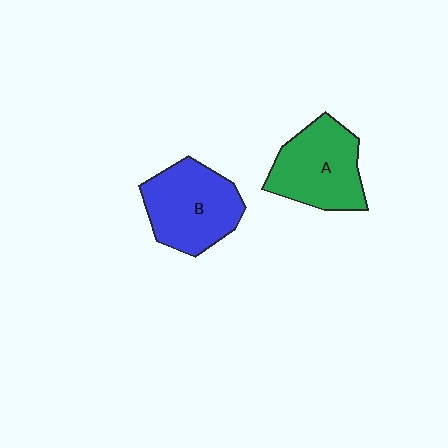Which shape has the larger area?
Shape B (blue).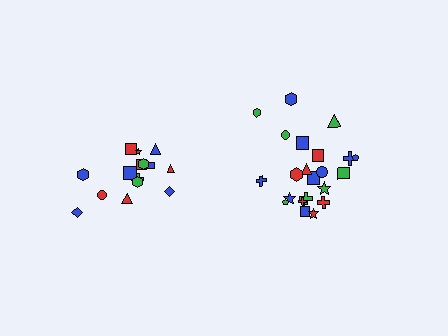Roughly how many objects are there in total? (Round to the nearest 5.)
Roughly 35 objects in total.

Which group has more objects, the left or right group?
The right group.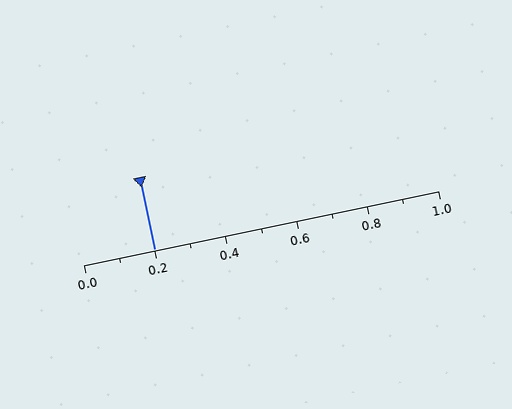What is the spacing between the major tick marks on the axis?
The major ticks are spaced 0.2 apart.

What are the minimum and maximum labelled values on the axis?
The axis runs from 0.0 to 1.0.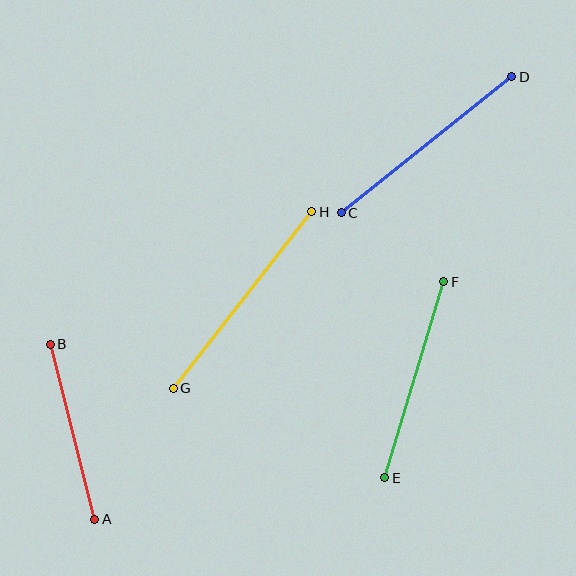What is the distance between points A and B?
The distance is approximately 181 pixels.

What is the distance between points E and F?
The distance is approximately 205 pixels.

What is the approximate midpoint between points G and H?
The midpoint is at approximately (242, 300) pixels.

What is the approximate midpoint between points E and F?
The midpoint is at approximately (414, 380) pixels.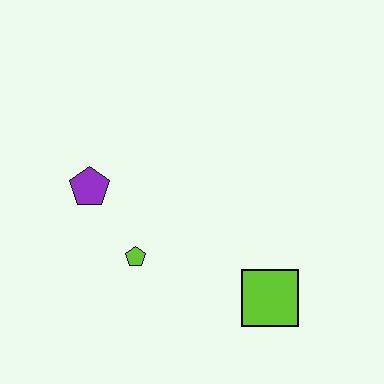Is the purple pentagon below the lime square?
No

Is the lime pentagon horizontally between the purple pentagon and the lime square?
Yes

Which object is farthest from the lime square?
The purple pentagon is farthest from the lime square.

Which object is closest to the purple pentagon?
The lime pentagon is closest to the purple pentagon.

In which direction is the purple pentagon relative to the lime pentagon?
The purple pentagon is above the lime pentagon.